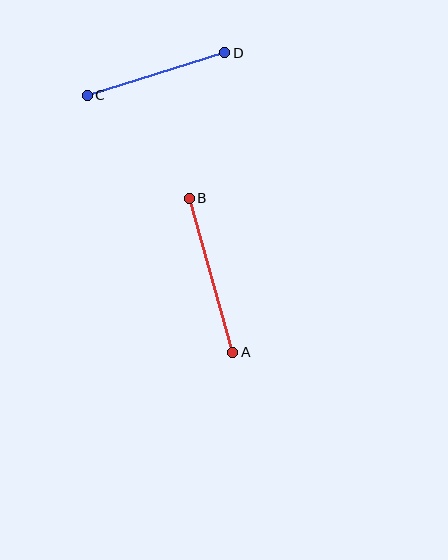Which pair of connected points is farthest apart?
Points A and B are farthest apart.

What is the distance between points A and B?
The distance is approximately 160 pixels.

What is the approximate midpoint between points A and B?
The midpoint is at approximately (211, 275) pixels.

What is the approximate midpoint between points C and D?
The midpoint is at approximately (156, 74) pixels.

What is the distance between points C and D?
The distance is approximately 143 pixels.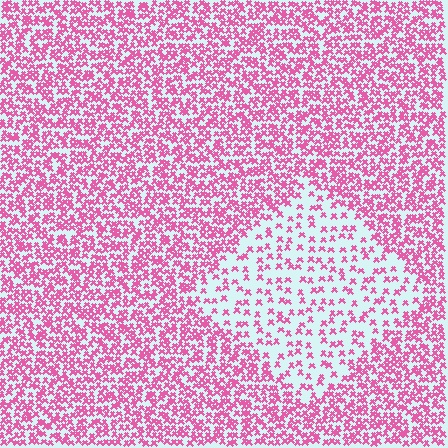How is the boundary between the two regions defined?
The boundary is defined by a change in element density (approximately 2.4x ratio). All elements are the same color, size, and shape.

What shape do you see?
I see a diamond.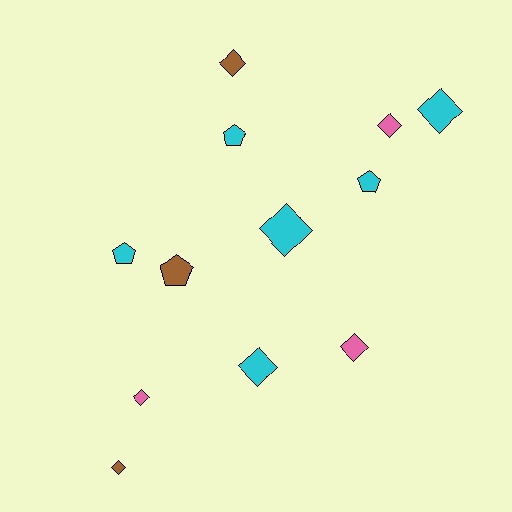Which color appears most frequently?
Cyan, with 6 objects.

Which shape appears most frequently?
Diamond, with 8 objects.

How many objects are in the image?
There are 12 objects.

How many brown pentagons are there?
There is 1 brown pentagon.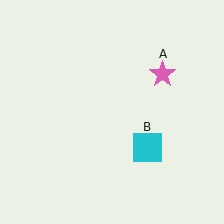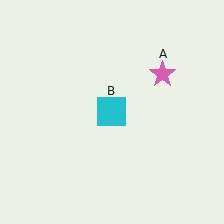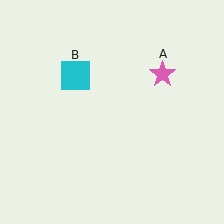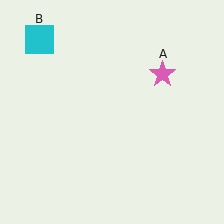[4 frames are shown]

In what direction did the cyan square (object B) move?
The cyan square (object B) moved up and to the left.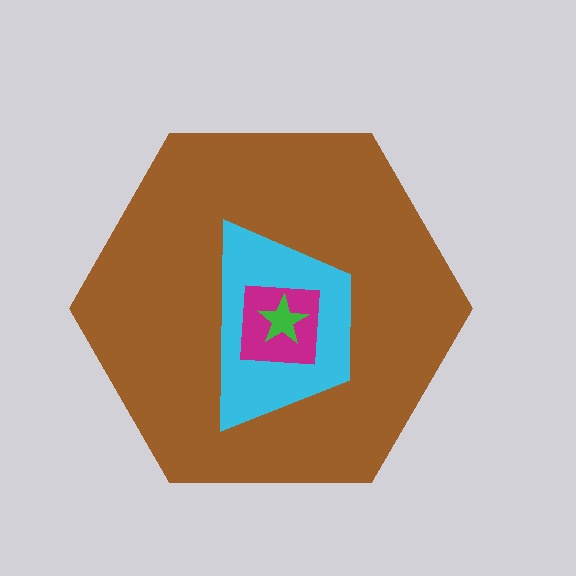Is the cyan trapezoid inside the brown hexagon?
Yes.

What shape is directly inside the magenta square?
The green star.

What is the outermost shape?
The brown hexagon.